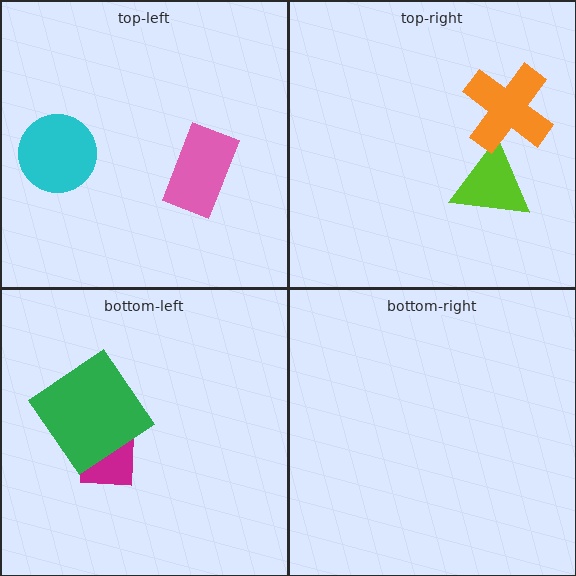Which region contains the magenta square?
The bottom-left region.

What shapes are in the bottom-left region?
The magenta square, the green diamond.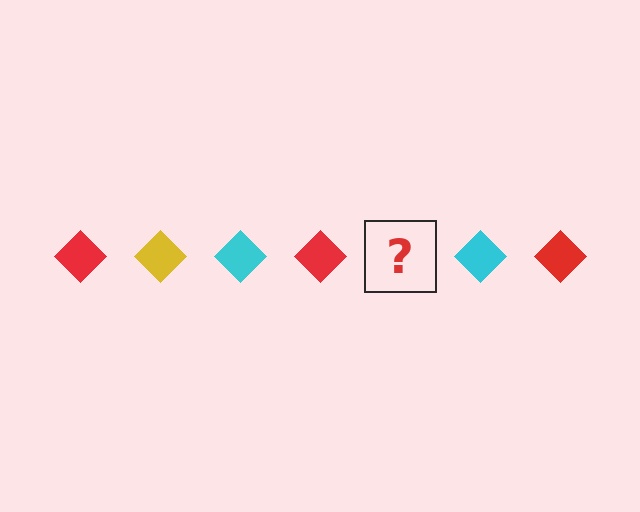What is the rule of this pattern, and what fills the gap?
The rule is that the pattern cycles through red, yellow, cyan diamonds. The gap should be filled with a yellow diamond.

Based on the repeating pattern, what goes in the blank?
The blank should be a yellow diamond.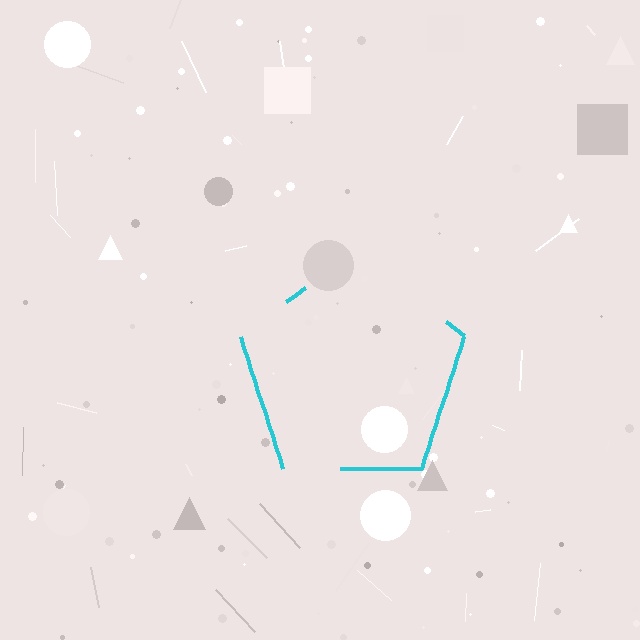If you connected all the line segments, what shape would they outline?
They would outline a pentagon.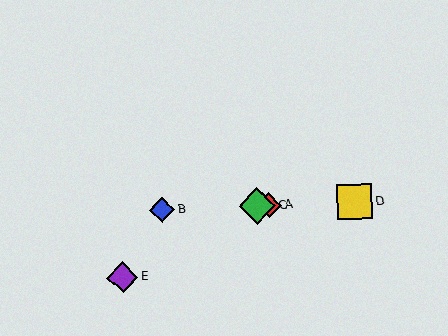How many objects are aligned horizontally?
4 objects (A, B, C, D) are aligned horizontally.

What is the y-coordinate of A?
Object A is at y≈205.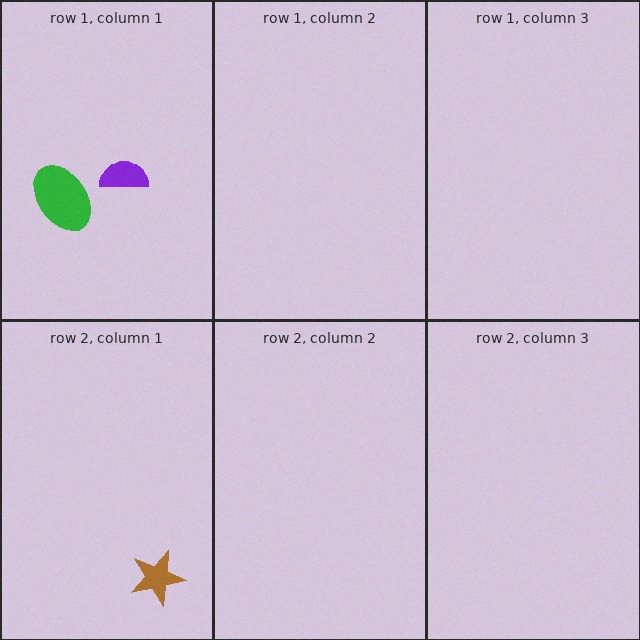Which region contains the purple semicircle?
The row 1, column 1 region.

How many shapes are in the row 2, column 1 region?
1.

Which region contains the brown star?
The row 2, column 1 region.